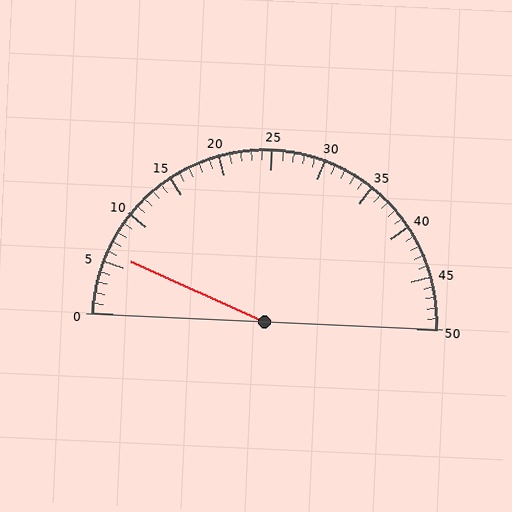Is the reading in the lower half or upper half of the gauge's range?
The reading is in the lower half of the range (0 to 50).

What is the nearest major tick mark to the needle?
The nearest major tick mark is 5.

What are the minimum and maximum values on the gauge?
The gauge ranges from 0 to 50.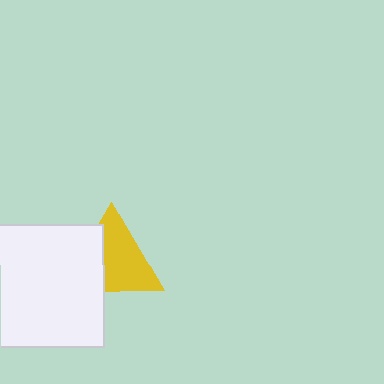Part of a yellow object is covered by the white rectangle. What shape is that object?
It is a triangle.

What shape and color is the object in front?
The object in front is a white rectangle.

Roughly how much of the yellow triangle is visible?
About half of it is visible (roughly 64%).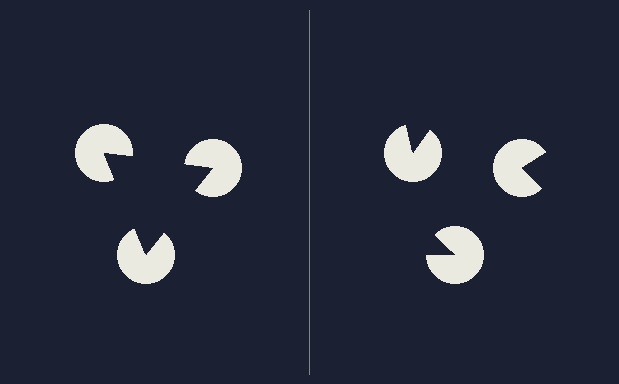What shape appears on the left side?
An illusory triangle.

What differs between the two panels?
The pac-man discs are positioned identically on both sides; only the wedge orientations differ. On the left they align to a triangle; on the right they are misaligned.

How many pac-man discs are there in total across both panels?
6 — 3 on each side.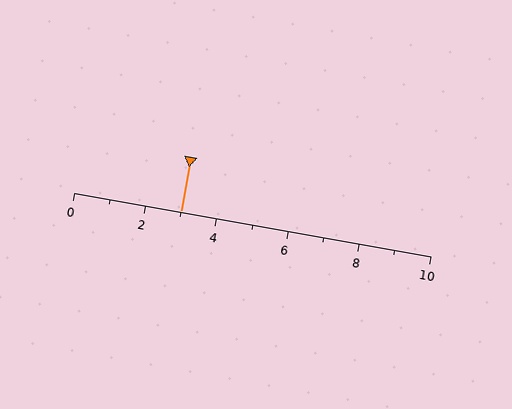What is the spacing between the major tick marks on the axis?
The major ticks are spaced 2 apart.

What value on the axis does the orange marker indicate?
The marker indicates approximately 3.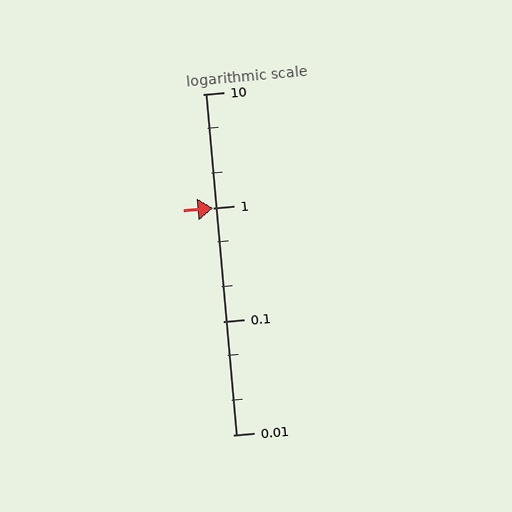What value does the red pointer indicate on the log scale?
The pointer indicates approximately 0.99.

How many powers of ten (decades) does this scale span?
The scale spans 3 decades, from 0.01 to 10.